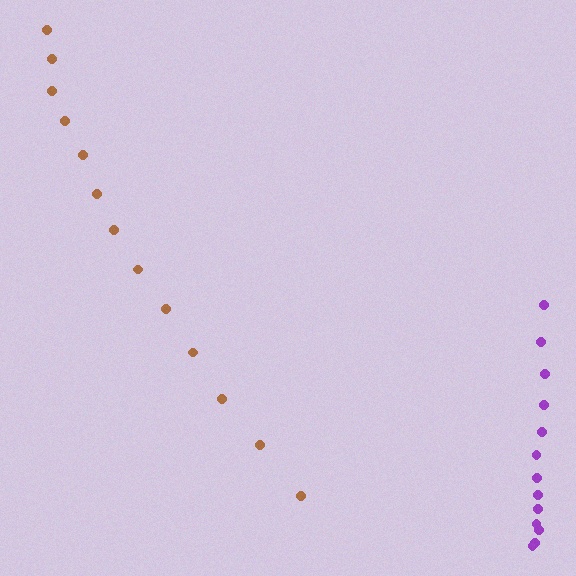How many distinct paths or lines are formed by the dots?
There are 2 distinct paths.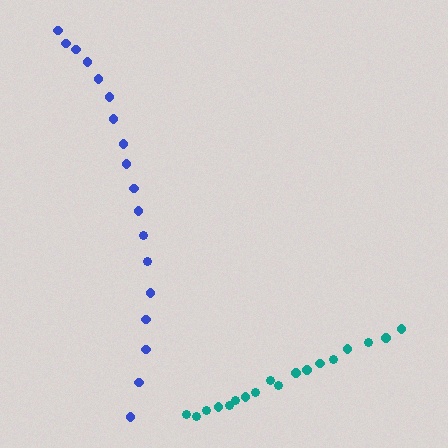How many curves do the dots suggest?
There are 2 distinct paths.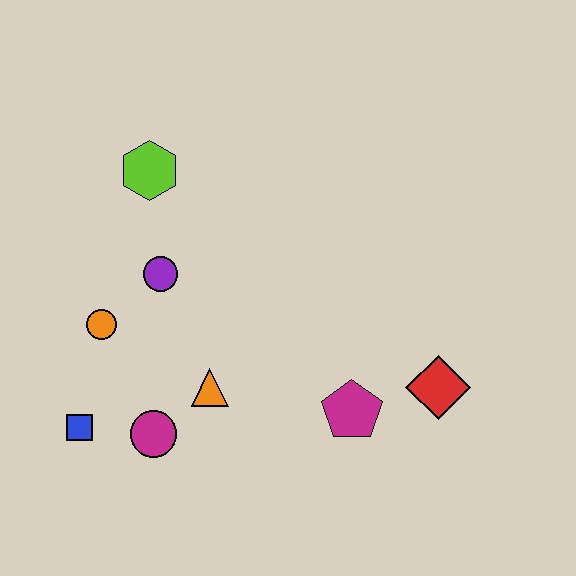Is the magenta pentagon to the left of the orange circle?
No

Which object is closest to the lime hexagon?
The purple circle is closest to the lime hexagon.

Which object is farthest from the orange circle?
The red diamond is farthest from the orange circle.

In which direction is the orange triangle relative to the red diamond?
The orange triangle is to the left of the red diamond.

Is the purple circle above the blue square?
Yes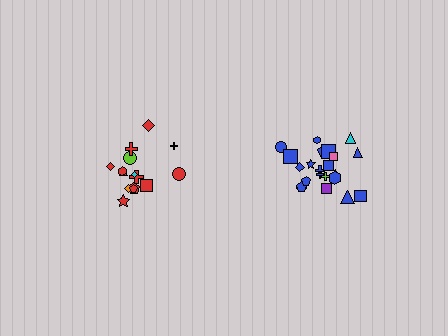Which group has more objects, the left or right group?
The right group.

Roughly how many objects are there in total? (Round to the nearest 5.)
Roughly 35 objects in total.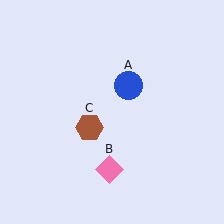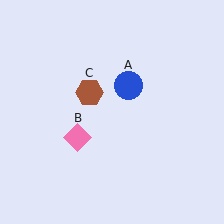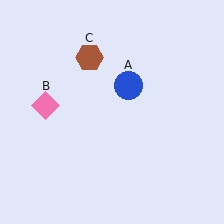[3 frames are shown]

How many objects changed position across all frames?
2 objects changed position: pink diamond (object B), brown hexagon (object C).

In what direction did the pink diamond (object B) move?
The pink diamond (object B) moved up and to the left.